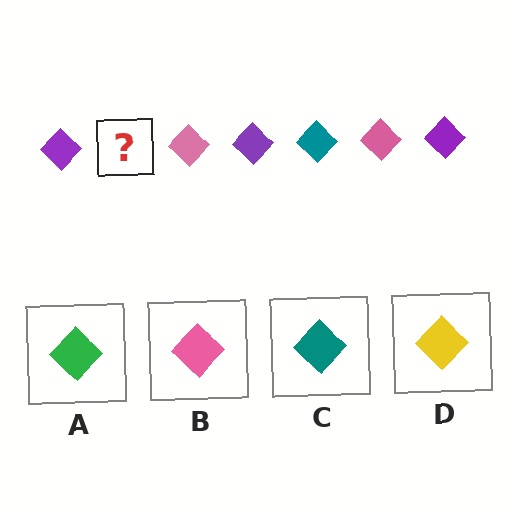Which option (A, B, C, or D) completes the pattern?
C.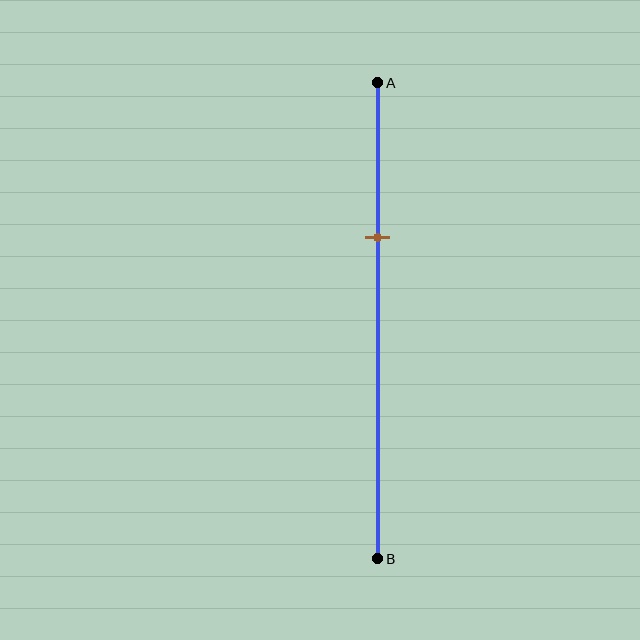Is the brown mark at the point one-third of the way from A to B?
Yes, the mark is approximately at the one-third point.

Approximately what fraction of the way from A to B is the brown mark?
The brown mark is approximately 35% of the way from A to B.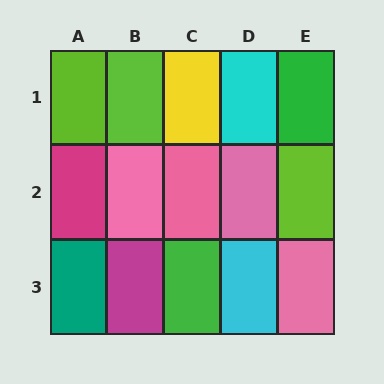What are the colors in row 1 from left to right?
Lime, lime, yellow, cyan, green.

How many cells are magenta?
2 cells are magenta.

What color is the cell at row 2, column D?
Pink.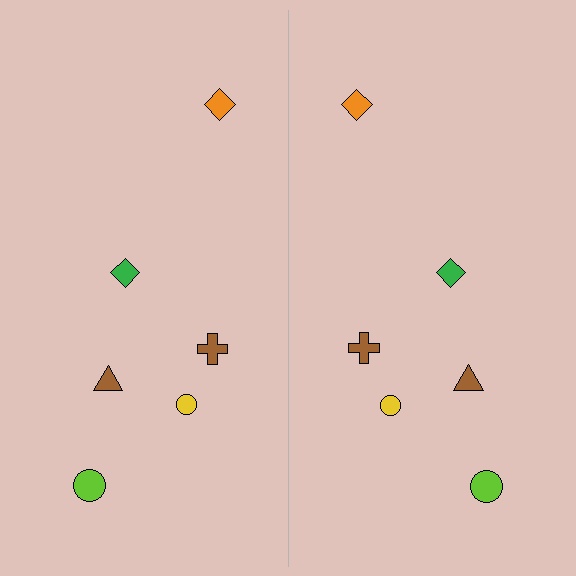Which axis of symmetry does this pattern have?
The pattern has a vertical axis of symmetry running through the center of the image.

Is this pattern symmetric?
Yes, this pattern has bilateral (reflection) symmetry.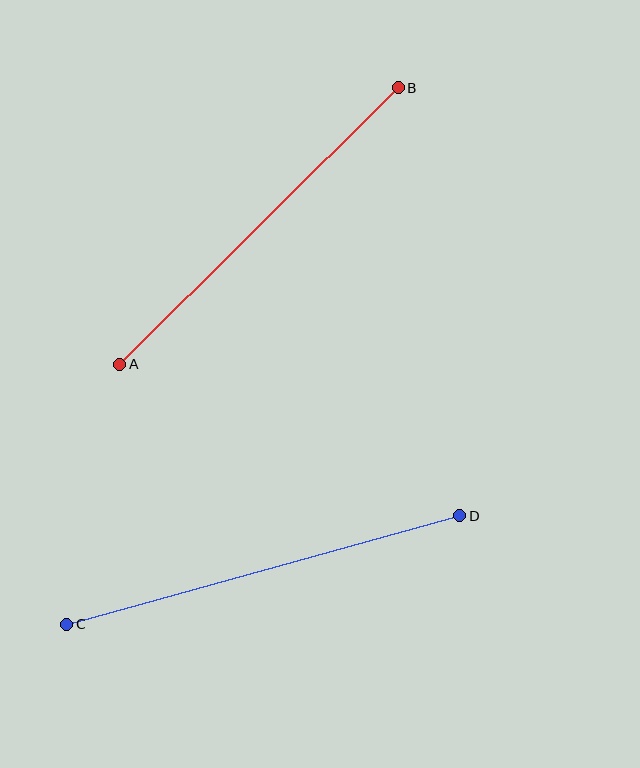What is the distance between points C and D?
The distance is approximately 408 pixels.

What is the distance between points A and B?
The distance is approximately 392 pixels.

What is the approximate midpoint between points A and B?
The midpoint is at approximately (259, 226) pixels.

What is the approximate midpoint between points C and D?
The midpoint is at approximately (263, 570) pixels.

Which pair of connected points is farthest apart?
Points C and D are farthest apart.